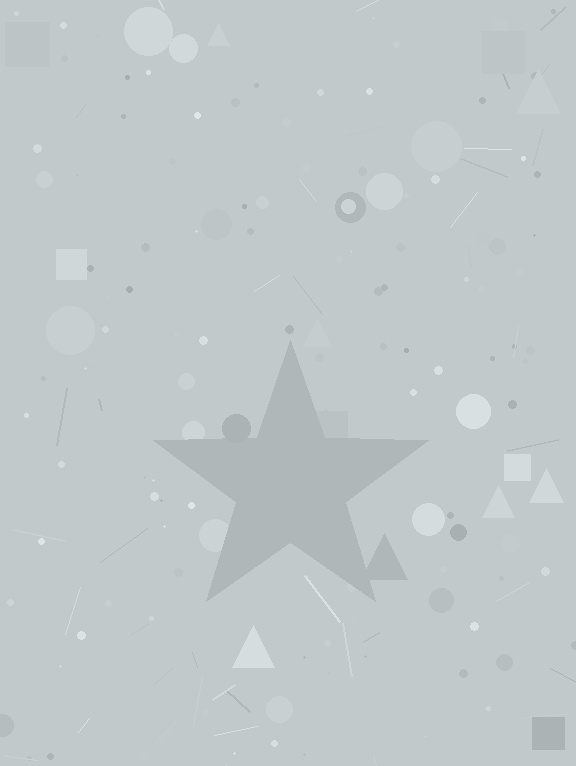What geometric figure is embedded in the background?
A star is embedded in the background.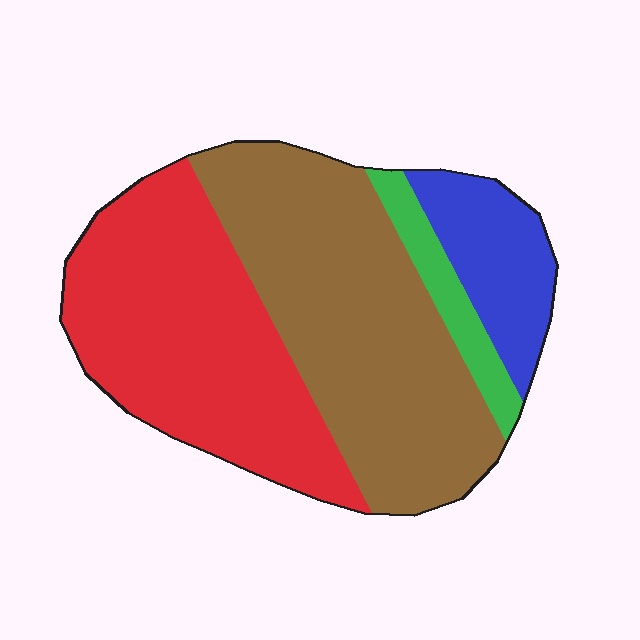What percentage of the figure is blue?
Blue takes up less than a quarter of the figure.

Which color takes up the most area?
Brown, at roughly 45%.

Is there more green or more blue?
Blue.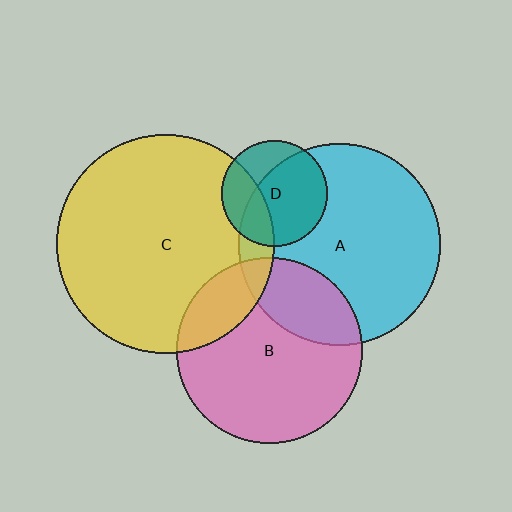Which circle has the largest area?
Circle C (yellow).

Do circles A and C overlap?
Yes.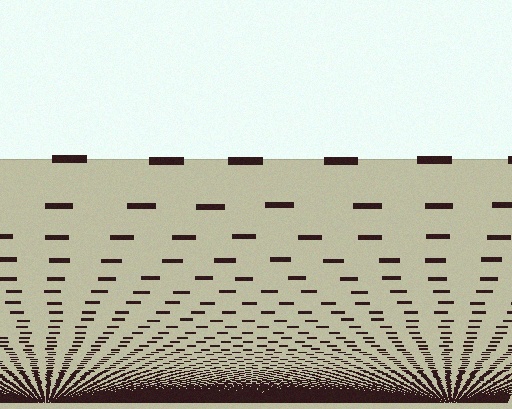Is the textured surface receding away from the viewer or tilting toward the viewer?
The surface appears to tilt toward the viewer. Texture elements get larger and sparser toward the top.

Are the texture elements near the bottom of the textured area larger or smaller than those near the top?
Smaller. The gradient is inverted — elements near the bottom are smaller and denser.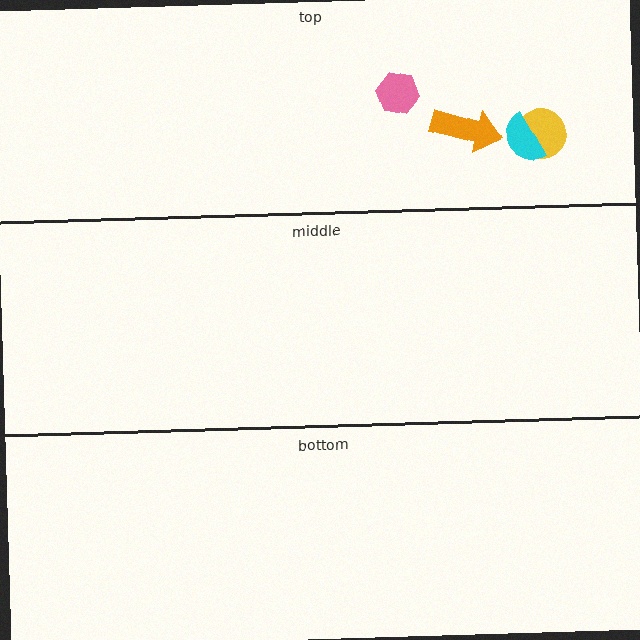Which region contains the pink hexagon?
The top region.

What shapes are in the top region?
The pink hexagon, the yellow circle, the cyan semicircle, the orange arrow.